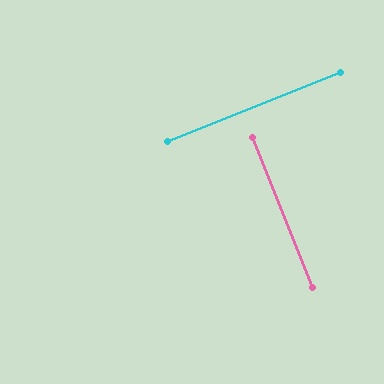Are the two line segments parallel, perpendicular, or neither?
Perpendicular — they meet at approximately 90°.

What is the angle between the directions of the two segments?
Approximately 90 degrees.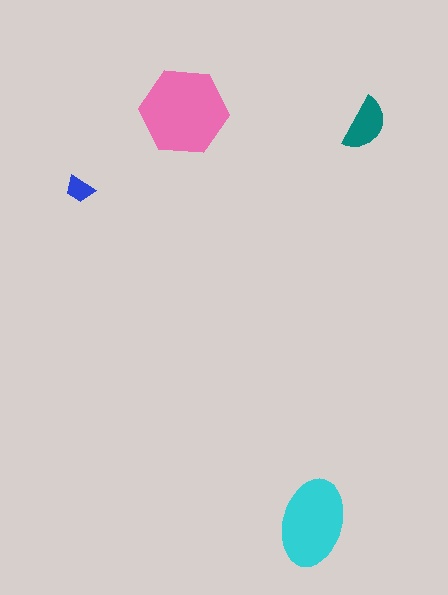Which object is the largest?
The pink hexagon.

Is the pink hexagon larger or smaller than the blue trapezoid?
Larger.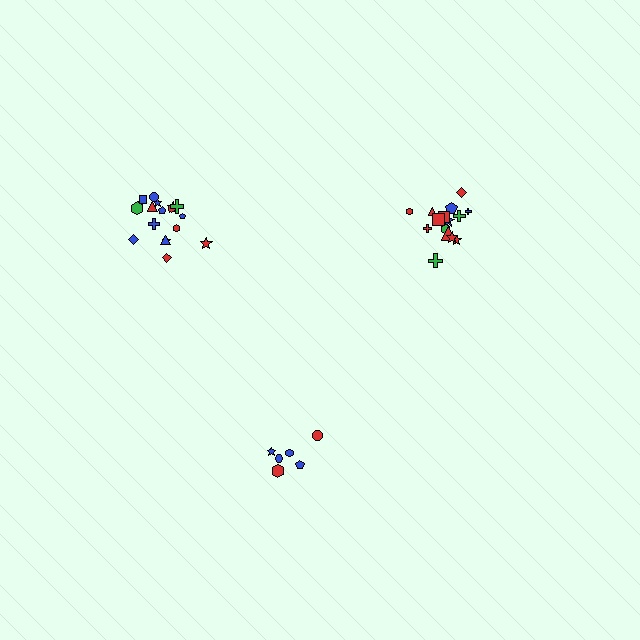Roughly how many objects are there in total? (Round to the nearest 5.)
Roughly 40 objects in total.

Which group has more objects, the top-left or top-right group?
The top-left group.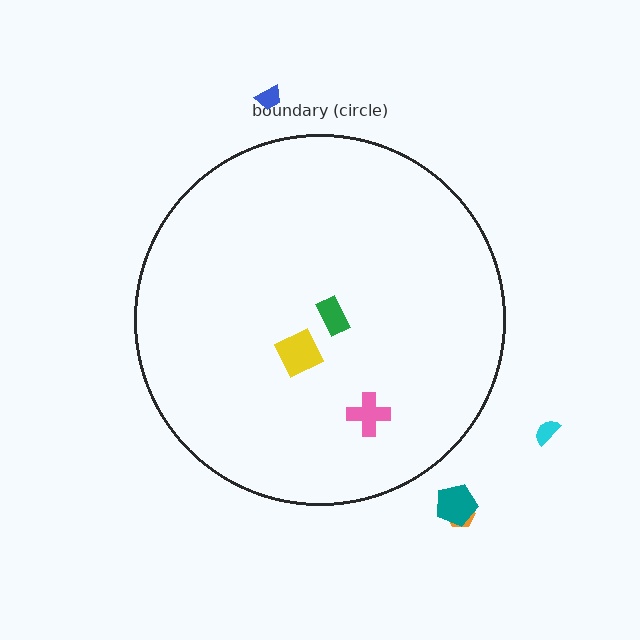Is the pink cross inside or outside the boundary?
Inside.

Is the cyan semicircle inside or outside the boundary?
Outside.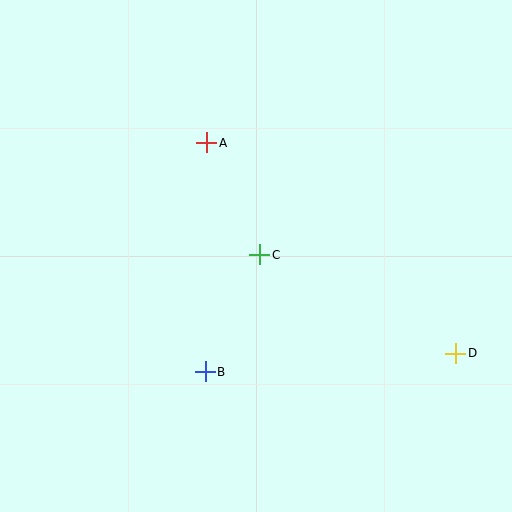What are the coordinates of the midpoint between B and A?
The midpoint between B and A is at (206, 257).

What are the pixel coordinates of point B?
Point B is at (205, 372).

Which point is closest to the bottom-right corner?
Point D is closest to the bottom-right corner.